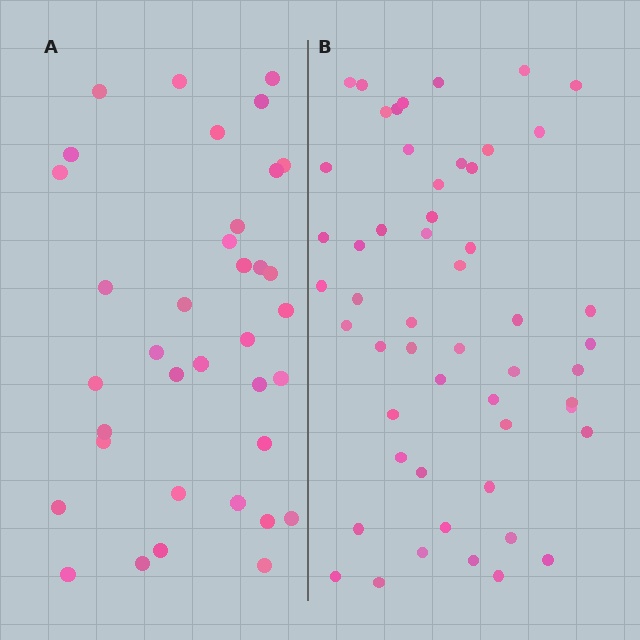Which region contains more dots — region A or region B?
Region B (the right region) has more dots.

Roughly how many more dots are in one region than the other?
Region B has approximately 15 more dots than region A.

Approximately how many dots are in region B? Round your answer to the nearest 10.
About 50 dots. (The exact count is 53, which rounds to 50.)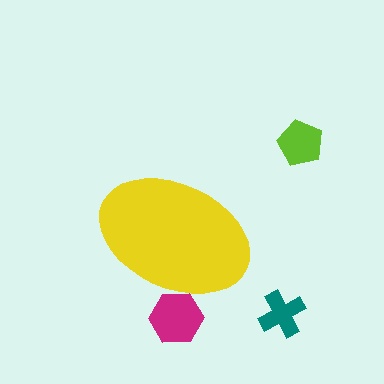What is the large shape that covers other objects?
A yellow ellipse.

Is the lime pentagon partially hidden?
No, the lime pentagon is fully visible.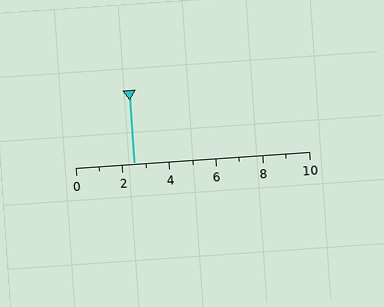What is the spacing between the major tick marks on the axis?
The major ticks are spaced 2 apart.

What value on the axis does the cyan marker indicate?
The marker indicates approximately 2.5.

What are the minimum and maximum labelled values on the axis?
The axis runs from 0 to 10.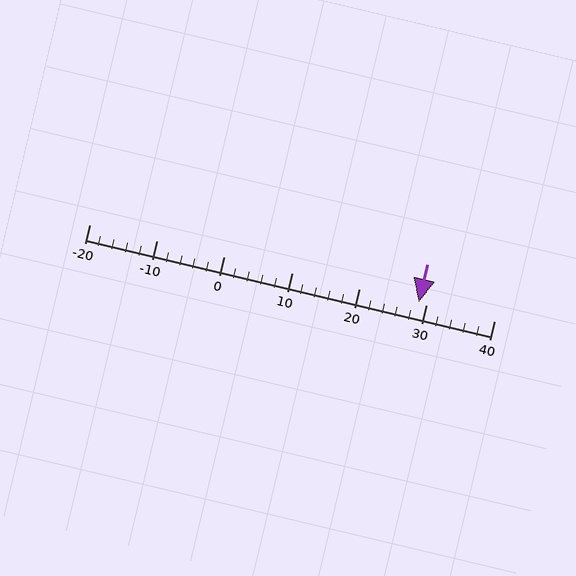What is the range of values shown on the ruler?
The ruler shows values from -20 to 40.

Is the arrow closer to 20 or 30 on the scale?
The arrow is closer to 30.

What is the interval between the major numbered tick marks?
The major tick marks are spaced 10 units apart.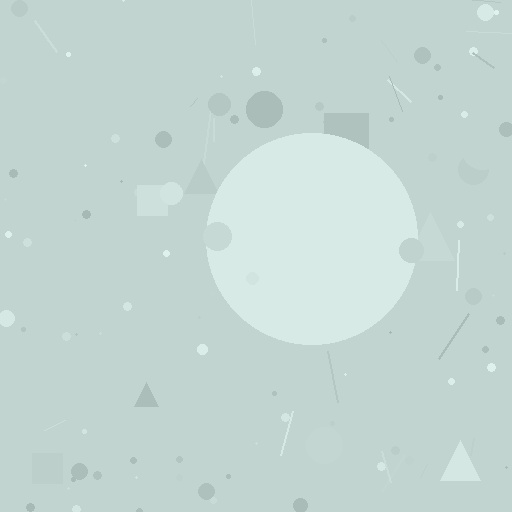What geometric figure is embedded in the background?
A circle is embedded in the background.